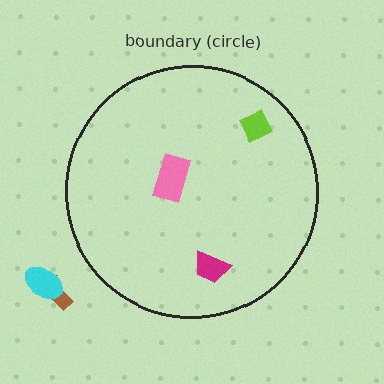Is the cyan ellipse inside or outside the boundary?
Outside.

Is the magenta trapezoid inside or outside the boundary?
Inside.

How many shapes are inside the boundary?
3 inside, 2 outside.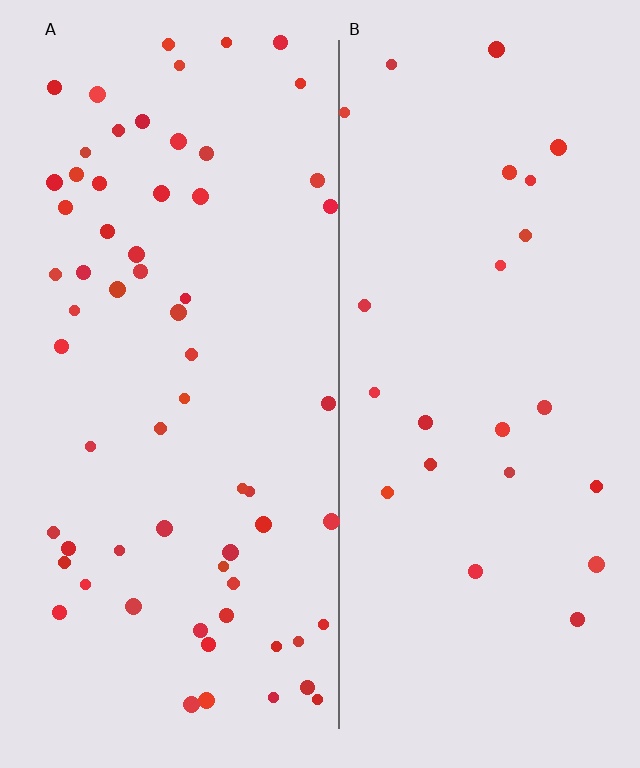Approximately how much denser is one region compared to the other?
Approximately 2.7× — region A over region B.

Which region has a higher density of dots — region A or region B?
A (the left).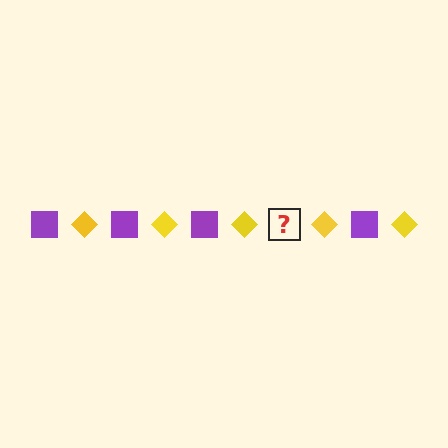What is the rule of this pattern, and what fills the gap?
The rule is that the pattern alternates between purple square and yellow diamond. The gap should be filled with a purple square.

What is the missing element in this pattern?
The missing element is a purple square.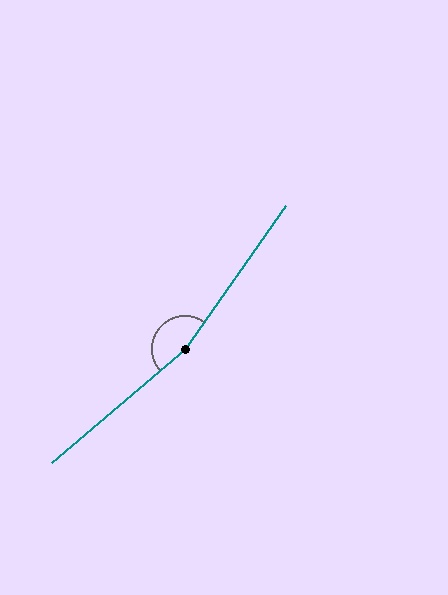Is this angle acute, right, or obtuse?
It is obtuse.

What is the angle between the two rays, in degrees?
Approximately 166 degrees.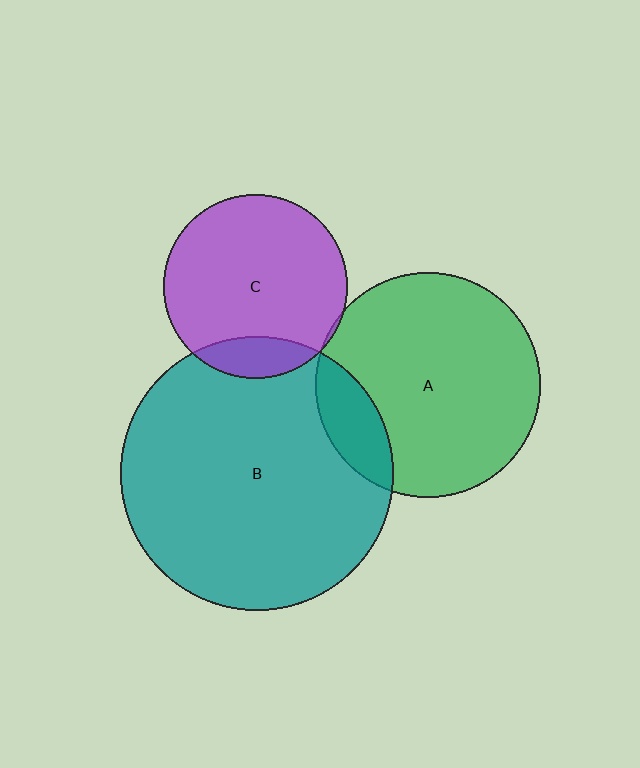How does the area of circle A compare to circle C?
Approximately 1.5 times.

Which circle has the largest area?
Circle B (teal).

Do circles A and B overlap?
Yes.